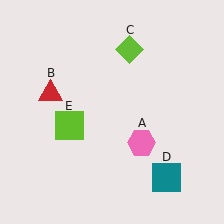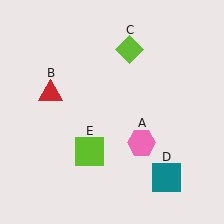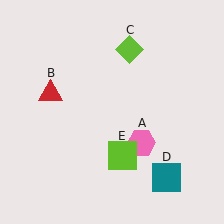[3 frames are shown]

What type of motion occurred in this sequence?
The lime square (object E) rotated counterclockwise around the center of the scene.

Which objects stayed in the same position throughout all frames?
Pink hexagon (object A) and red triangle (object B) and lime diamond (object C) and teal square (object D) remained stationary.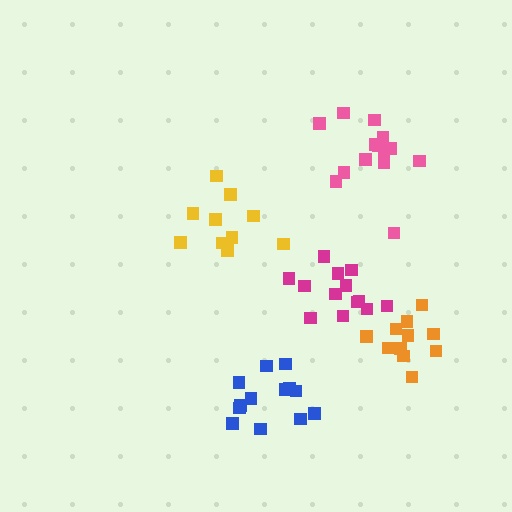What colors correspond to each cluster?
The clusters are colored: yellow, magenta, blue, orange, pink.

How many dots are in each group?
Group 1: 11 dots, Group 2: 13 dots, Group 3: 14 dots, Group 4: 11 dots, Group 5: 14 dots (63 total).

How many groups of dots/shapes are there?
There are 5 groups.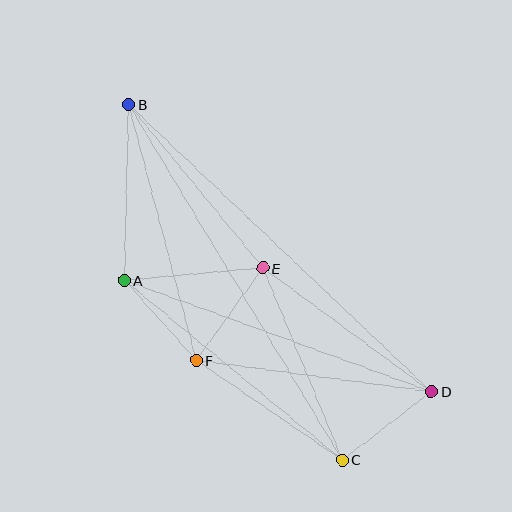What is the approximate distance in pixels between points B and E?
The distance between B and E is approximately 212 pixels.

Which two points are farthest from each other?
Points B and D are farthest from each other.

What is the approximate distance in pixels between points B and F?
The distance between B and F is approximately 264 pixels.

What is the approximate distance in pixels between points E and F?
The distance between E and F is approximately 114 pixels.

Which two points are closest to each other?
Points A and F are closest to each other.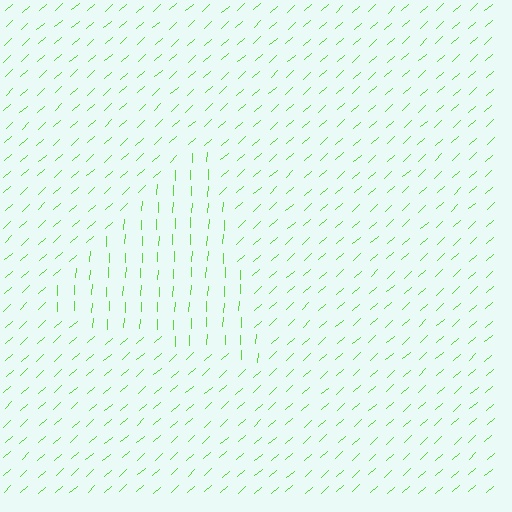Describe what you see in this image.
The image is filled with small lime line segments. A triangle region in the image has lines oriented differently from the surrounding lines, creating a visible texture boundary.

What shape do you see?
I see a triangle.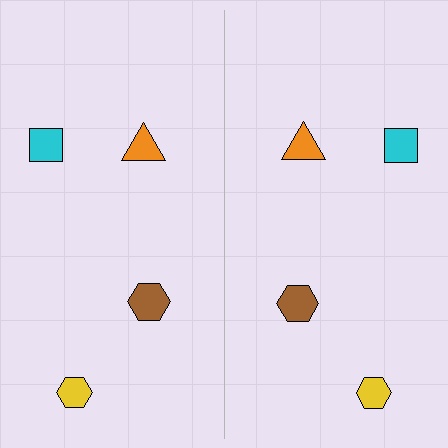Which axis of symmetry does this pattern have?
The pattern has a vertical axis of symmetry running through the center of the image.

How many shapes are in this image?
There are 8 shapes in this image.